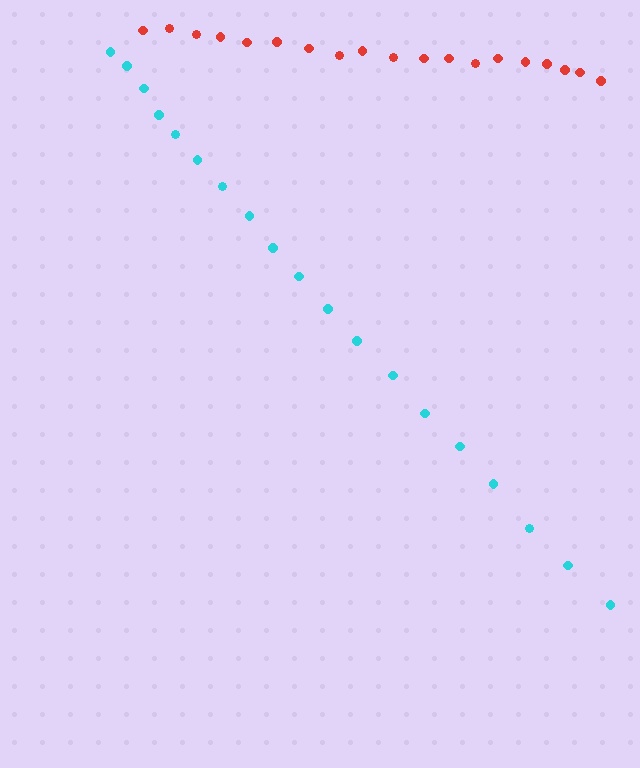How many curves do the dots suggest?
There are 2 distinct paths.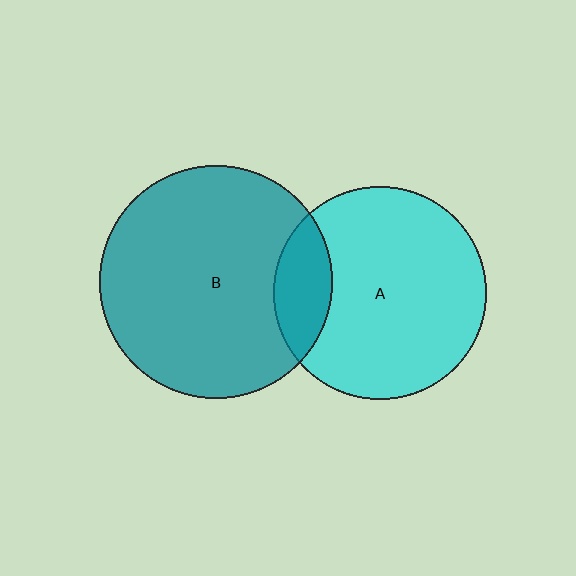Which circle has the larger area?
Circle B (teal).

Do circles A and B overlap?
Yes.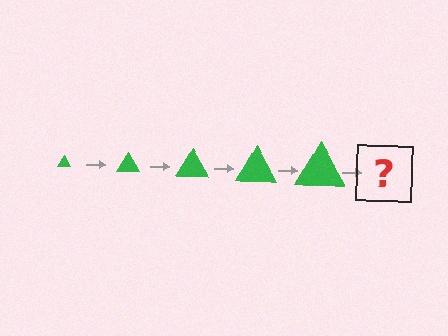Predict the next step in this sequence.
The next step is a green triangle, larger than the previous one.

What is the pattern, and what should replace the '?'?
The pattern is that the triangle gets progressively larger each step. The '?' should be a green triangle, larger than the previous one.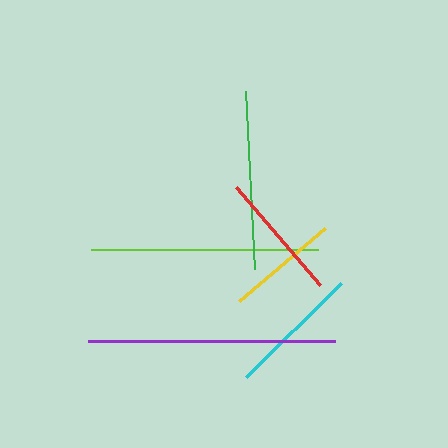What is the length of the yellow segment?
The yellow segment is approximately 114 pixels long.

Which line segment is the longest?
The purple line is the longest at approximately 247 pixels.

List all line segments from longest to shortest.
From longest to shortest: purple, lime, green, cyan, red, yellow.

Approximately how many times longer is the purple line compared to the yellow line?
The purple line is approximately 2.2 times the length of the yellow line.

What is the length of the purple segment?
The purple segment is approximately 247 pixels long.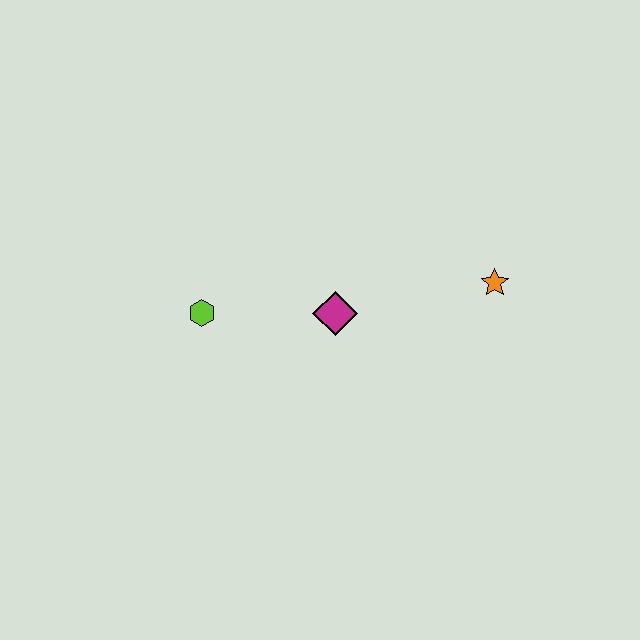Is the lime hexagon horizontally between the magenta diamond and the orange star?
No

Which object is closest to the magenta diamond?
The lime hexagon is closest to the magenta diamond.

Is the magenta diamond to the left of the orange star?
Yes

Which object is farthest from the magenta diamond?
The orange star is farthest from the magenta diamond.